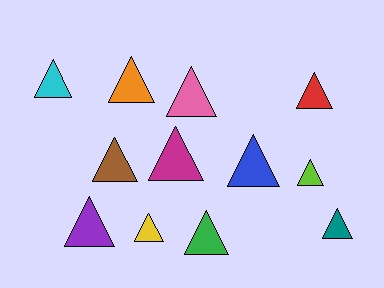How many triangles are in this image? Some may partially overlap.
There are 12 triangles.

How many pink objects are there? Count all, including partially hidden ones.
There is 1 pink object.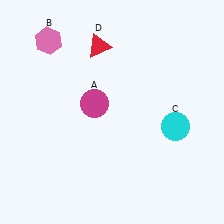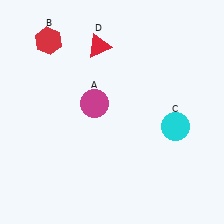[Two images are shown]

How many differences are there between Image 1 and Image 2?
There is 1 difference between the two images.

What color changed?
The hexagon (B) changed from pink in Image 1 to red in Image 2.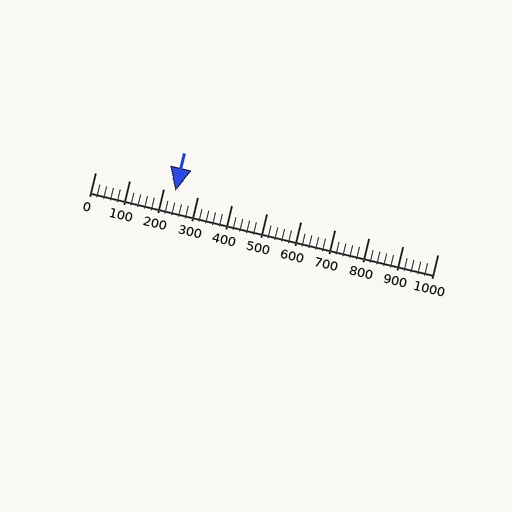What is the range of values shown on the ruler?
The ruler shows values from 0 to 1000.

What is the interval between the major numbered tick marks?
The major tick marks are spaced 100 units apart.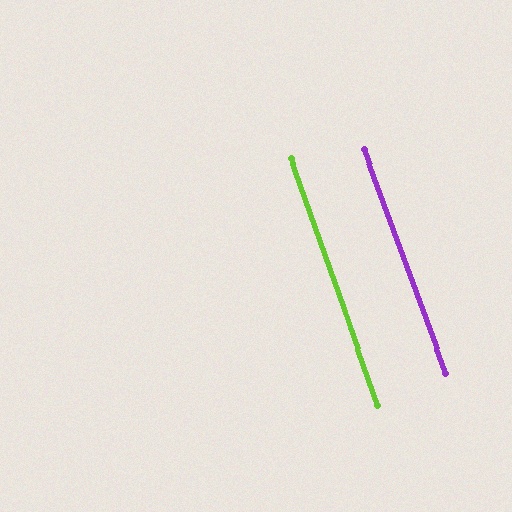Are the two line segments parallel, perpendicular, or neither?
Parallel — their directions differ by only 0.5°.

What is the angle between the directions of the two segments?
Approximately 0 degrees.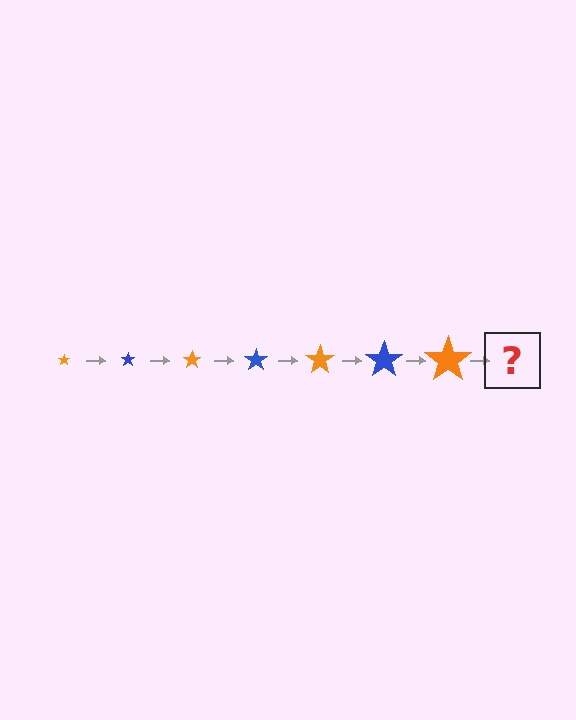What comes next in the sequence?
The next element should be a blue star, larger than the previous one.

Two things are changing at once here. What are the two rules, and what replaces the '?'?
The two rules are that the star grows larger each step and the color cycles through orange and blue. The '?' should be a blue star, larger than the previous one.